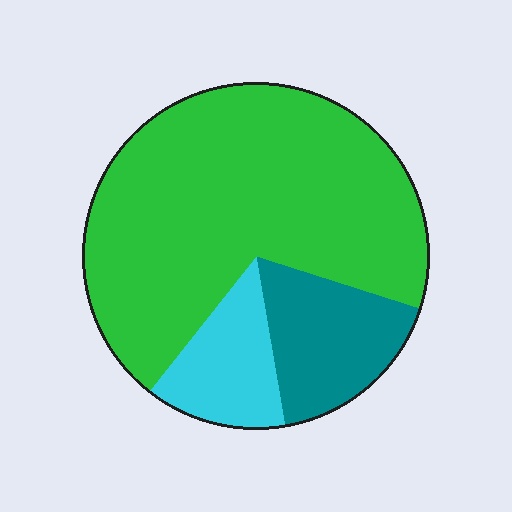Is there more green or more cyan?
Green.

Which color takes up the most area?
Green, at roughly 70%.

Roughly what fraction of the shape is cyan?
Cyan takes up about one eighth (1/8) of the shape.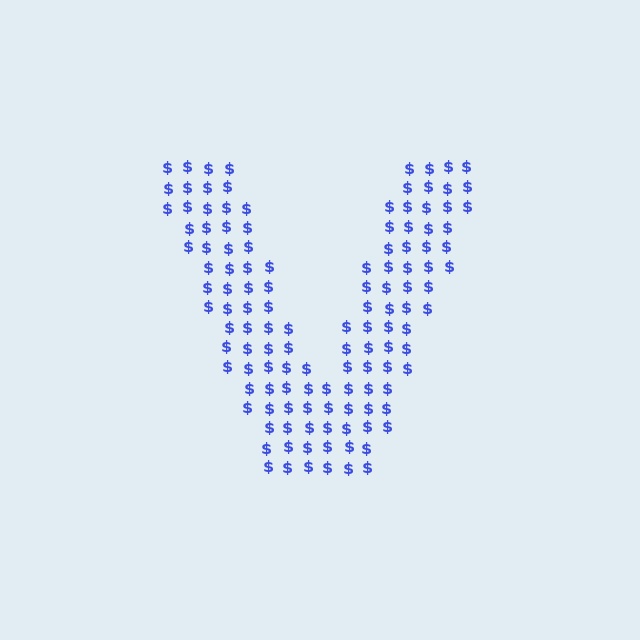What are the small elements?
The small elements are dollar signs.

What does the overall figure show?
The overall figure shows the letter V.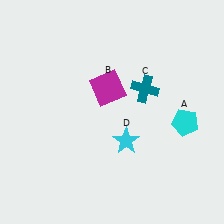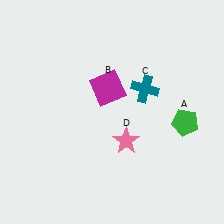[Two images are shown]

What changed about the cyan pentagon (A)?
In Image 1, A is cyan. In Image 2, it changed to green.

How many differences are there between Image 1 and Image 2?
There are 2 differences between the two images.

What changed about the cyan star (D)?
In Image 1, D is cyan. In Image 2, it changed to pink.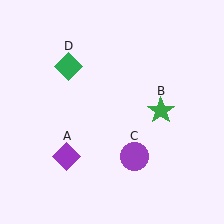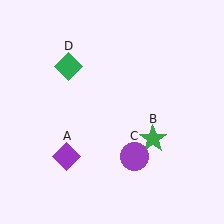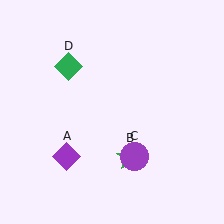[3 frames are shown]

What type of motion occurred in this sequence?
The green star (object B) rotated clockwise around the center of the scene.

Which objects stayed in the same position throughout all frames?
Purple diamond (object A) and purple circle (object C) and green diamond (object D) remained stationary.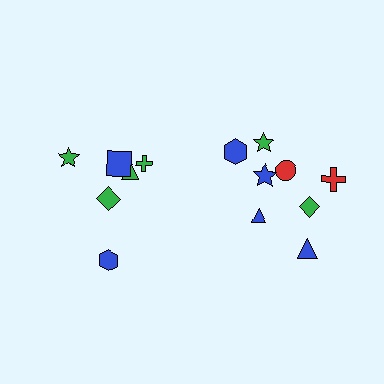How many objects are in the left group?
There are 6 objects.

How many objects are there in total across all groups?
There are 14 objects.